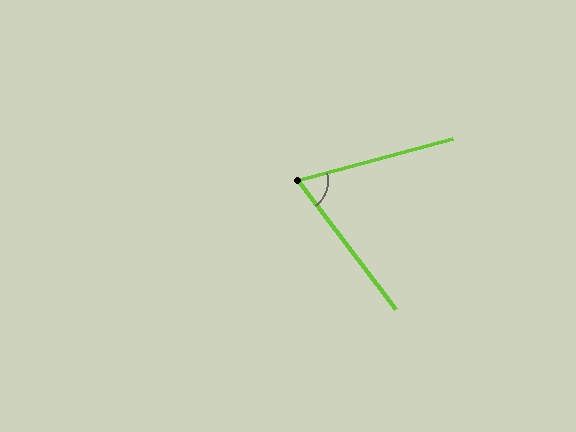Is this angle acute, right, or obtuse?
It is acute.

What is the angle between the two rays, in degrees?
Approximately 68 degrees.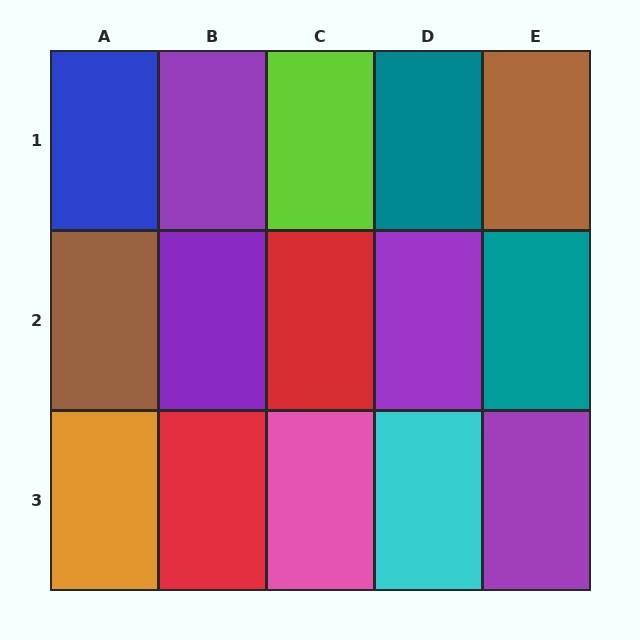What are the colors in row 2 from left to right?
Brown, purple, red, purple, teal.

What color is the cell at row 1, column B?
Purple.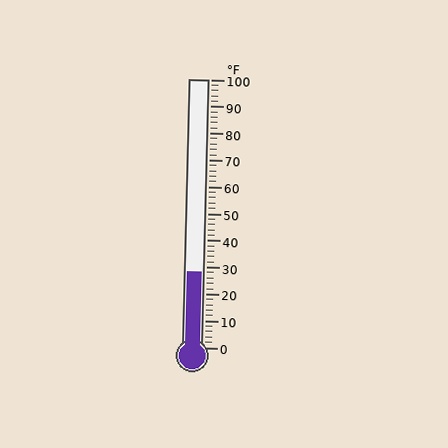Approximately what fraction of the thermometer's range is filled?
The thermometer is filled to approximately 30% of its range.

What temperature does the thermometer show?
The thermometer shows approximately 28°F.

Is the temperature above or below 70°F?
The temperature is below 70°F.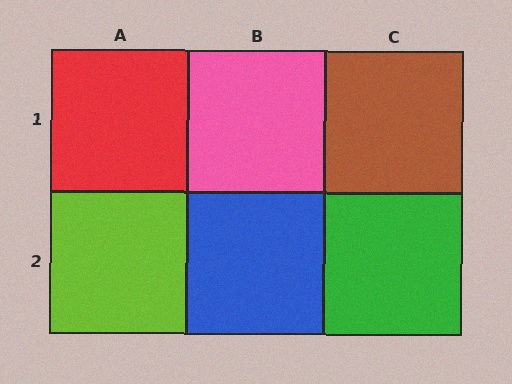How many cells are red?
1 cell is red.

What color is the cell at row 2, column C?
Green.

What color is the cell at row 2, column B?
Blue.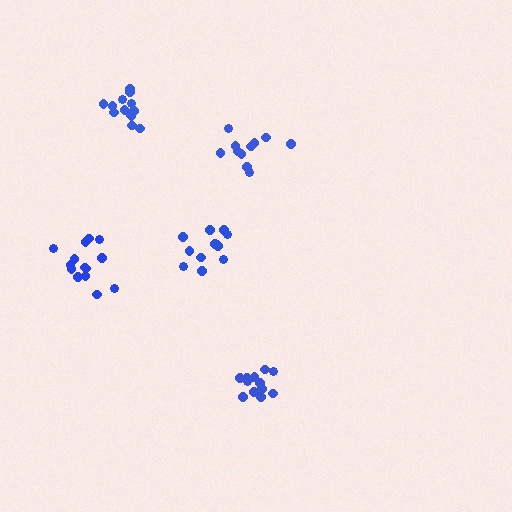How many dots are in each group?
Group 1: 12 dots, Group 2: 11 dots, Group 3: 14 dots, Group 4: 14 dots, Group 5: 13 dots (64 total).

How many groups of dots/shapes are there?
There are 5 groups.